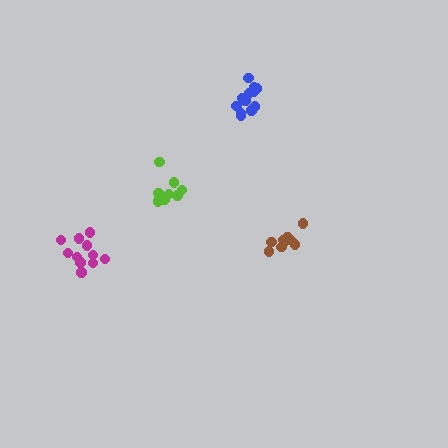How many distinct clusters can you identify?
There are 4 distinct clusters.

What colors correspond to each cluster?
The clusters are colored: lime, brown, magenta, blue.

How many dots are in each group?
Group 1: 9 dots, Group 2: 9 dots, Group 3: 12 dots, Group 4: 12 dots (42 total).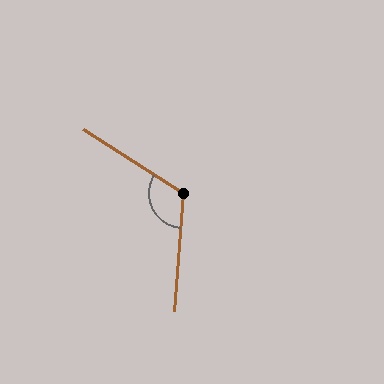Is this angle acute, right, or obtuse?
It is obtuse.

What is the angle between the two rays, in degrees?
Approximately 118 degrees.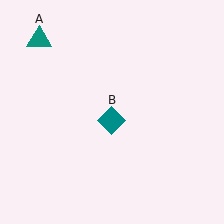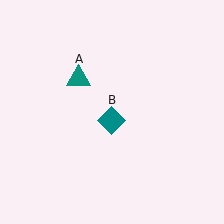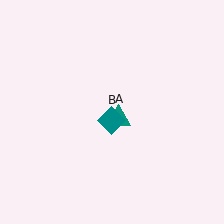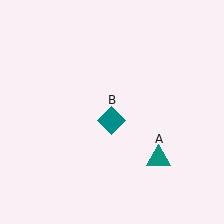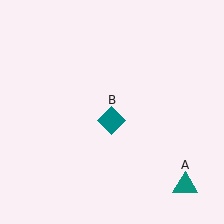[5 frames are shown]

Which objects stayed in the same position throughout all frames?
Teal diamond (object B) remained stationary.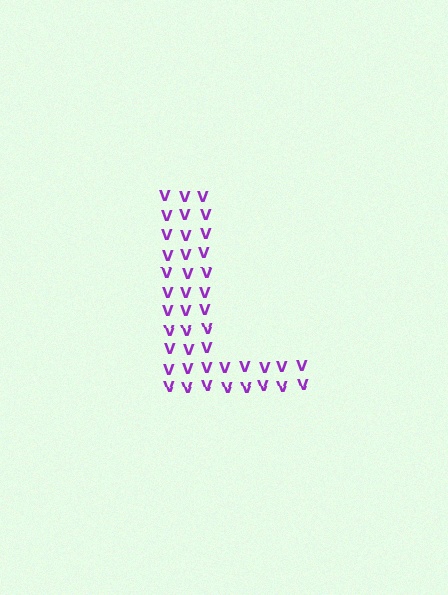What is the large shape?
The large shape is the letter L.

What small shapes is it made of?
It is made of small letter V's.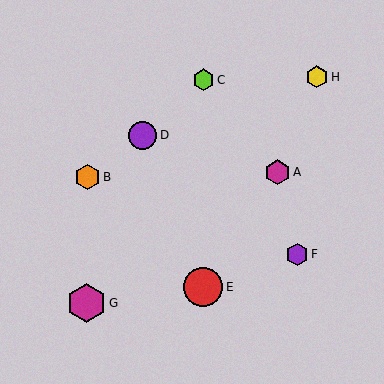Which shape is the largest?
The magenta hexagon (labeled G) is the largest.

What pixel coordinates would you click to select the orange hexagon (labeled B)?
Click at (88, 177) to select the orange hexagon B.